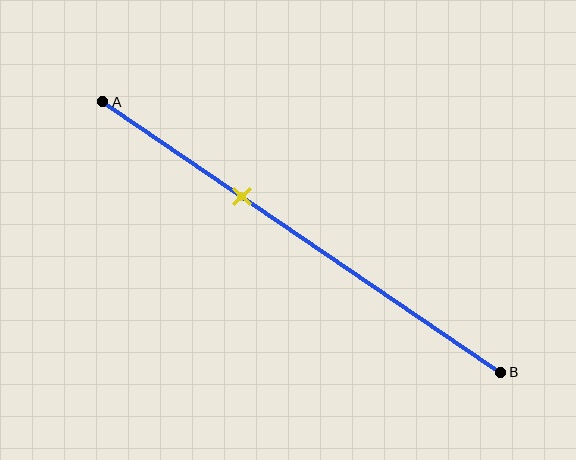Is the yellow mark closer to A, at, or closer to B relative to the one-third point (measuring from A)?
The yellow mark is approximately at the one-third point of segment AB.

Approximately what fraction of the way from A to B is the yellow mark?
The yellow mark is approximately 35% of the way from A to B.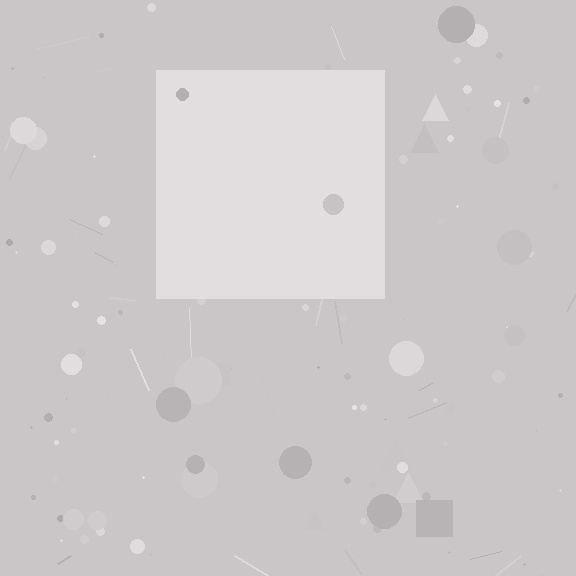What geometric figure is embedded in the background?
A square is embedded in the background.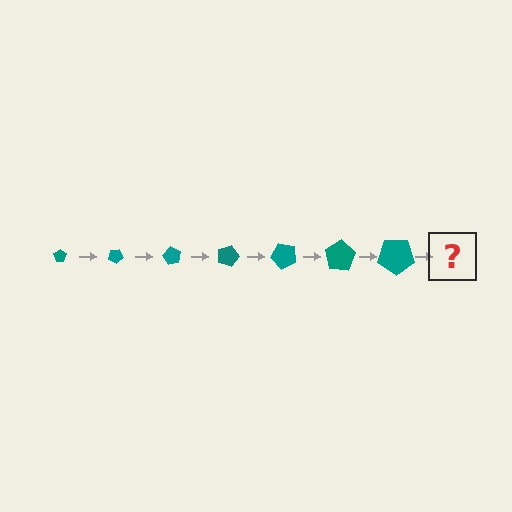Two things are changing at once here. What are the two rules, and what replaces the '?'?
The two rules are that the pentagon grows larger each step and it rotates 30 degrees each step. The '?' should be a pentagon, larger than the previous one and rotated 210 degrees from the start.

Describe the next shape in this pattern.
It should be a pentagon, larger than the previous one and rotated 210 degrees from the start.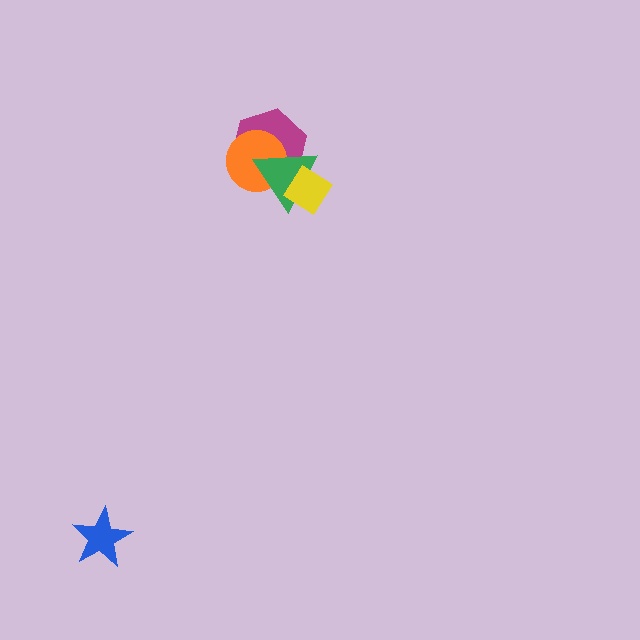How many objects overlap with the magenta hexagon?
3 objects overlap with the magenta hexagon.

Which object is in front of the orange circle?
The green triangle is in front of the orange circle.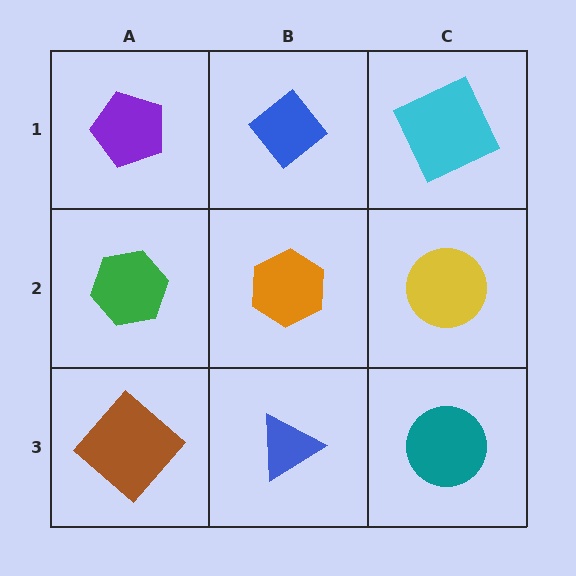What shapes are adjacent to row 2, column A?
A purple pentagon (row 1, column A), a brown diamond (row 3, column A), an orange hexagon (row 2, column B).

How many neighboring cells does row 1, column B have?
3.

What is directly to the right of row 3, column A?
A blue triangle.